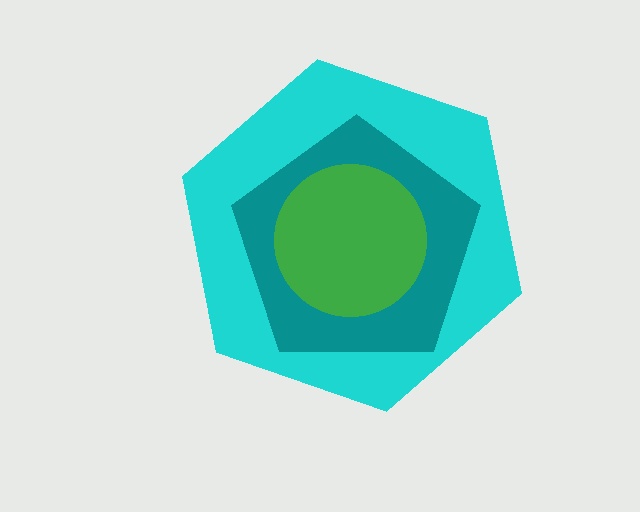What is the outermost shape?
The cyan hexagon.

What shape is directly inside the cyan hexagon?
The teal pentagon.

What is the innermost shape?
The green circle.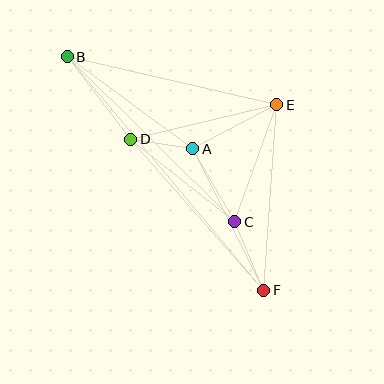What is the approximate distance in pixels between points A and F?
The distance between A and F is approximately 158 pixels.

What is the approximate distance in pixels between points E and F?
The distance between E and F is approximately 186 pixels.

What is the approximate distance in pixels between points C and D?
The distance between C and D is approximately 133 pixels.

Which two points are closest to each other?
Points A and D are closest to each other.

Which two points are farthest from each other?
Points B and F are farthest from each other.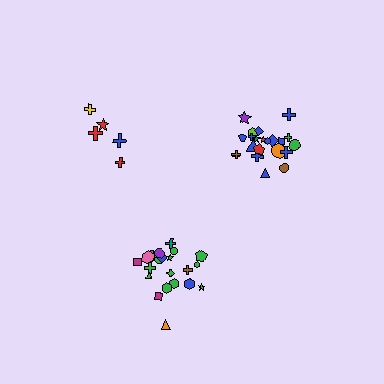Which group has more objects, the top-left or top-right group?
The top-right group.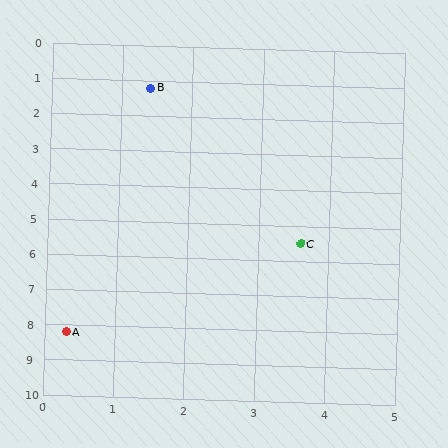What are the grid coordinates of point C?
Point C is at approximately (3.6, 5.5).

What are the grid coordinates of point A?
Point A is at approximately (0.3, 8.2).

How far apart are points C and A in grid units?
Points C and A are about 4.3 grid units apart.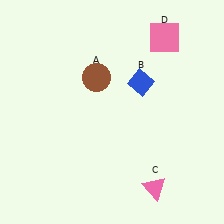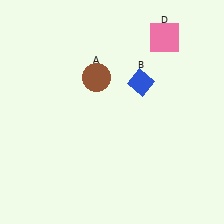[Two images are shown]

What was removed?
The pink triangle (C) was removed in Image 2.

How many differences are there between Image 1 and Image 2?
There is 1 difference between the two images.